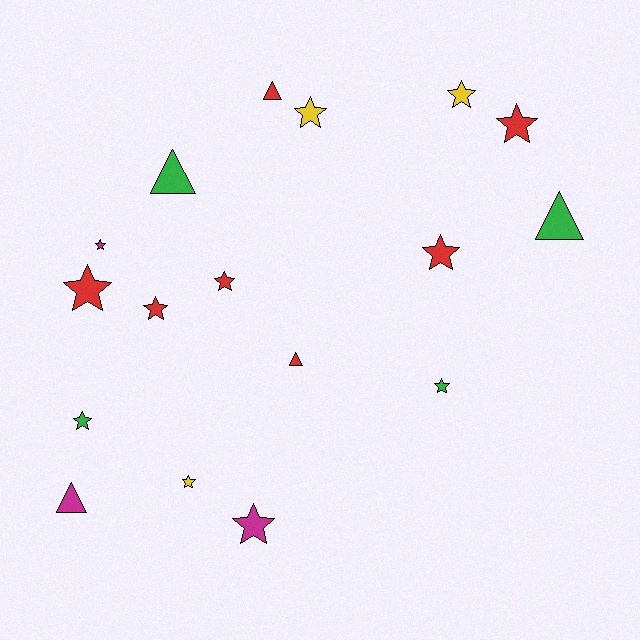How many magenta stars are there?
There are 2 magenta stars.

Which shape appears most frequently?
Star, with 12 objects.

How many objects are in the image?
There are 17 objects.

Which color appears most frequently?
Red, with 7 objects.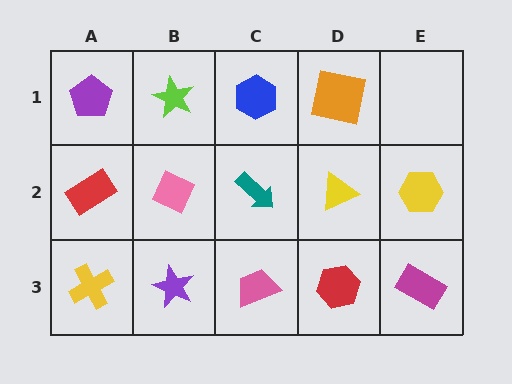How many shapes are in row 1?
4 shapes.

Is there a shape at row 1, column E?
No, that cell is empty.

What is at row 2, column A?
A red rectangle.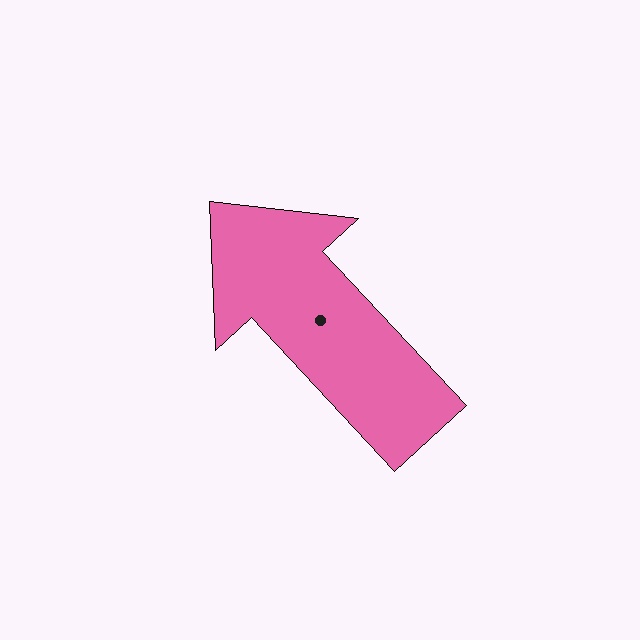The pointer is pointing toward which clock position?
Roughly 11 o'clock.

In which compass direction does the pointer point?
Northwest.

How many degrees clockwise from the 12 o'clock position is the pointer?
Approximately 317 degrees.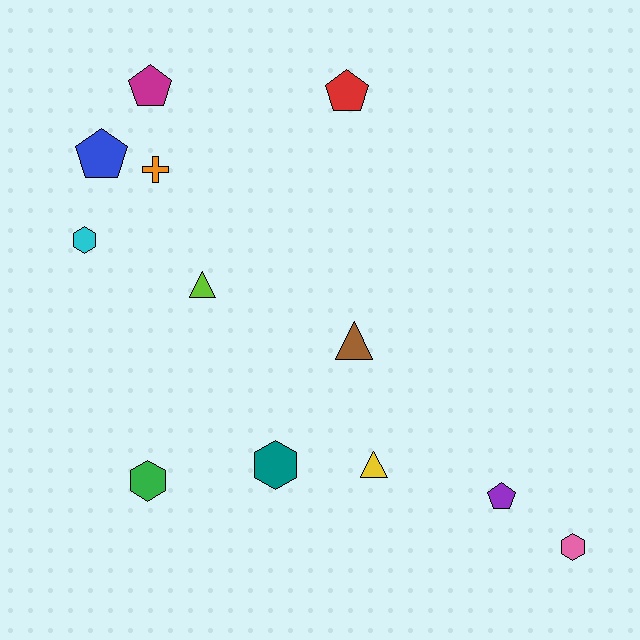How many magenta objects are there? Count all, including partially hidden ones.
There is 1 magenta object.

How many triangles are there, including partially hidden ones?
There are 3 triangles.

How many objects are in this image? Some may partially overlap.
There are 12 objects.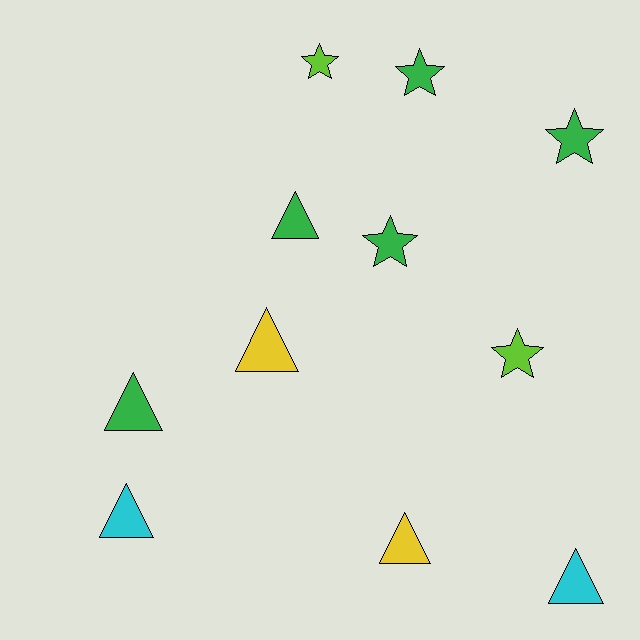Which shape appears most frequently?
Triangle, with 6 objects.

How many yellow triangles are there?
There are 2 yellow triangles.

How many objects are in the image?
There are 11 objects.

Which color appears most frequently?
Green, with 5 objects.